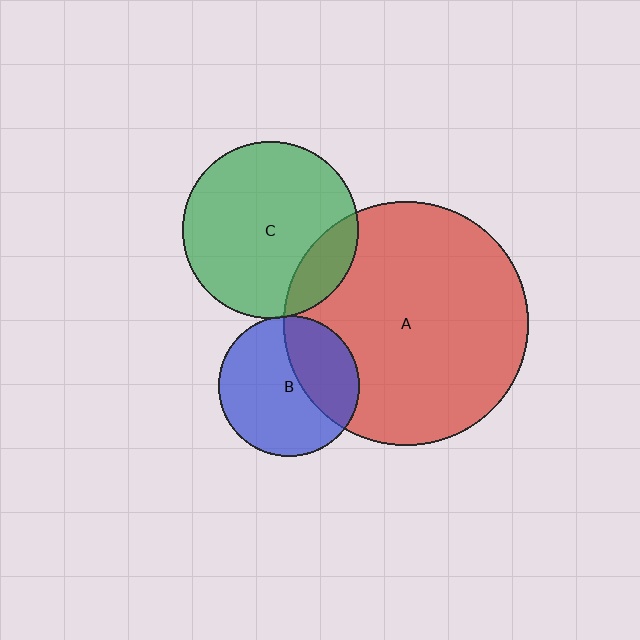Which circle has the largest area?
Circle A (red).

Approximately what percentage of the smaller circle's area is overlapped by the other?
Approximately 35%.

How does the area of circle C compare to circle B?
Approximately 1.6 times.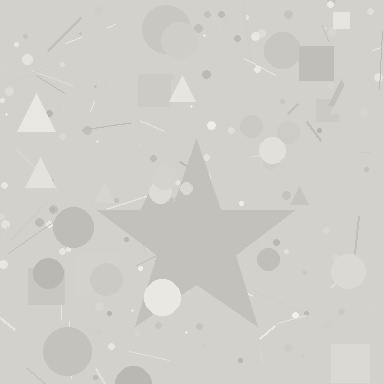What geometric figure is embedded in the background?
A star is embedded in the background.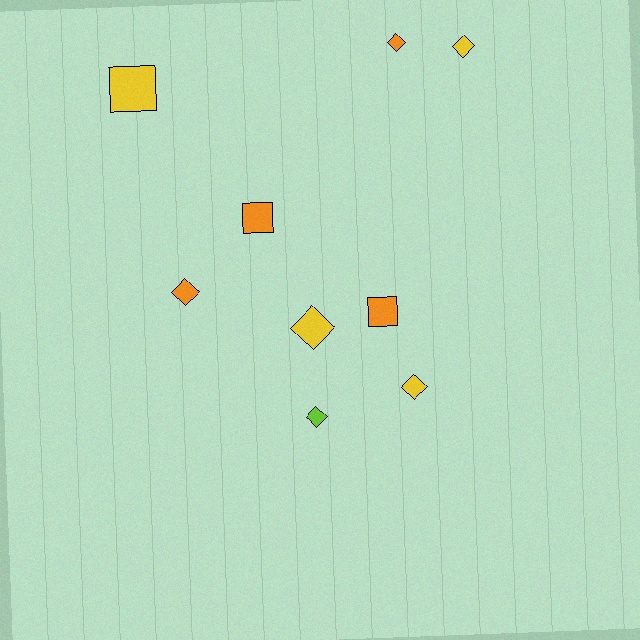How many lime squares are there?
There are no lime squares.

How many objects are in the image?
There are 9 objects.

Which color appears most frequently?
Yellow, with 4 objects.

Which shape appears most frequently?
Diamond, with 6 objects.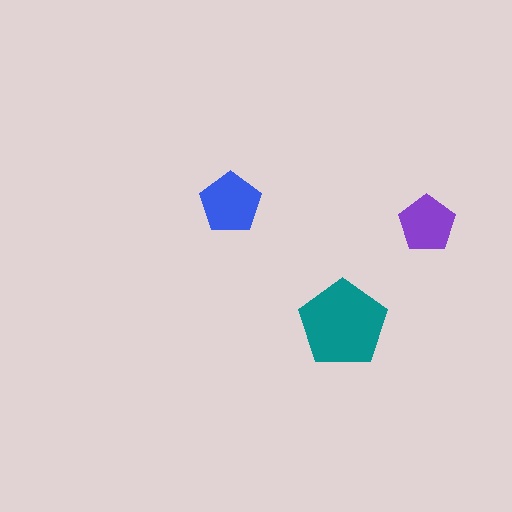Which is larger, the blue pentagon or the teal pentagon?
The teal one.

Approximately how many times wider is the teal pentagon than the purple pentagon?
About 1.5 times wider.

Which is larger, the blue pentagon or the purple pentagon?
The blue one.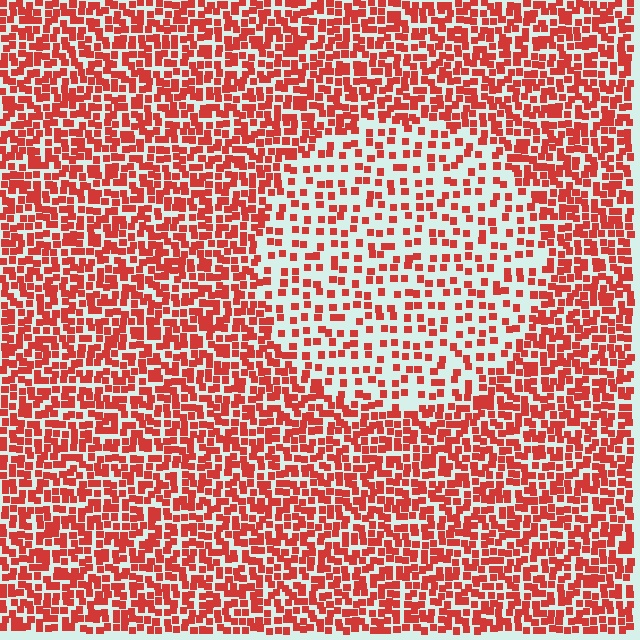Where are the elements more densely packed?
The elements are more densely packed outside the circle boundary.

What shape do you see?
I see a circle.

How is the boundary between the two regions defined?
The boundary is defined by a change in element density (approximately 2.1x ratio). All elements are the same color, size, and shape.